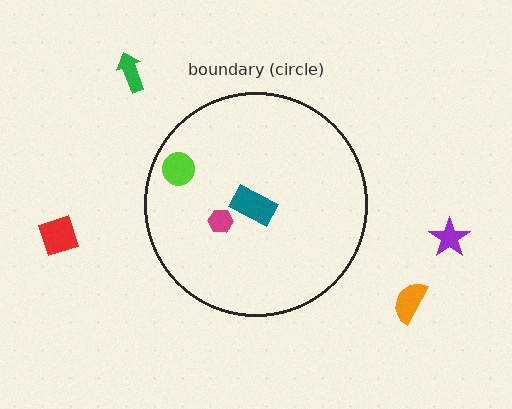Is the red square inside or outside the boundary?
Outside.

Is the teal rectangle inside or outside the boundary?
Inside.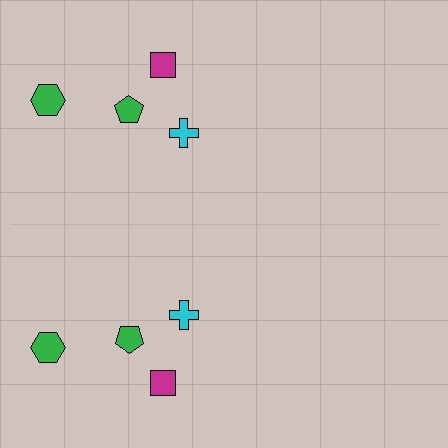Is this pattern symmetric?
Yes, this pattern has bilateral (reflection) symmetry.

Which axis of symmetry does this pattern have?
The pattern has a horizontal axis of symmetry running through the center of the image.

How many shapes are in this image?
There are 8 shapes in this image.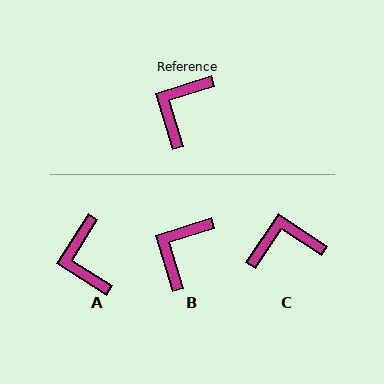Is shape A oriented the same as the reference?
No, it is off by about 40 degrees.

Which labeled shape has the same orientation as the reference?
B.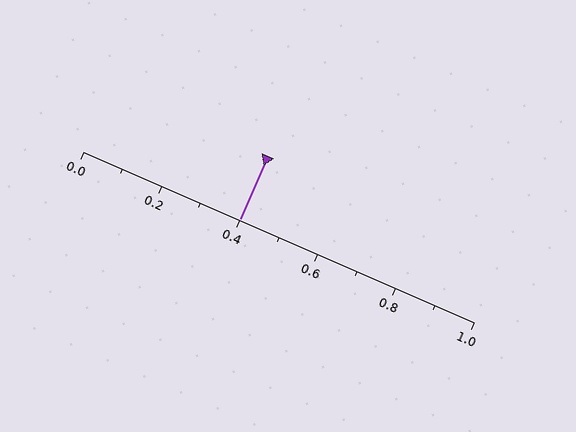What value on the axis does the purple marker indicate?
The marker indicates approximately 0.4.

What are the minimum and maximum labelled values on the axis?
The axis runs from 0.0 to 1.0.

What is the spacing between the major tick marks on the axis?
The major ticks are spaced 0.2 apart.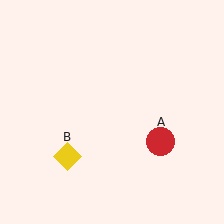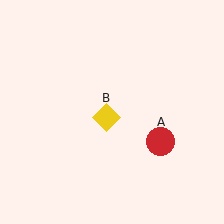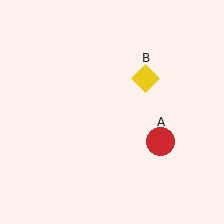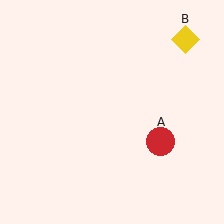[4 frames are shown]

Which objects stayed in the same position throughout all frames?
Red circle (object A) remained stationary.